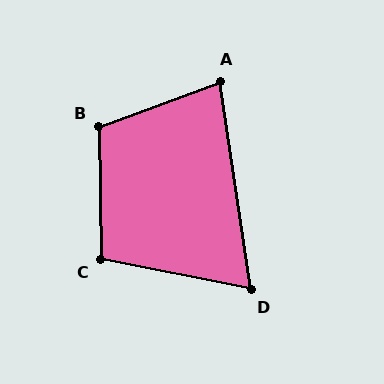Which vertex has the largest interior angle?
B, at approximately 110 degrees.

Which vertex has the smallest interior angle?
D, at approximately 70 degrees.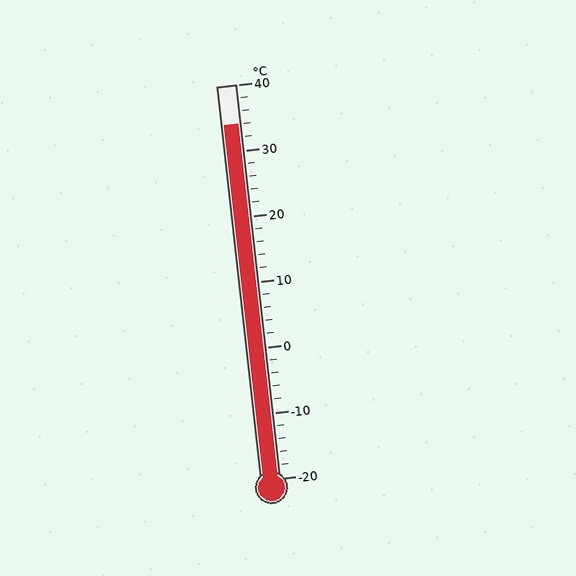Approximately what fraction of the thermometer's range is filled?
The thermometer is filled to approximately 90% of its range.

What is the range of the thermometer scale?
The thermometer scale ranges from -20°C to 40°C.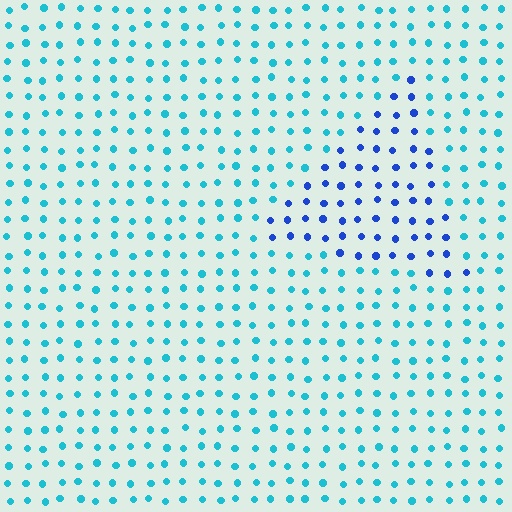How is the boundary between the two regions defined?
The boundary is defined purely by a slight shift in hue (about 41 degrees). Spacing, size, and orientation are identical on both sides.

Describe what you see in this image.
The image is filled with small cyan elements in a uniform arrangement. A triangle-shaped region is visible where the elements are tinted to a slightly different hue, forming a subtle color boundary.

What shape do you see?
I see a triangle.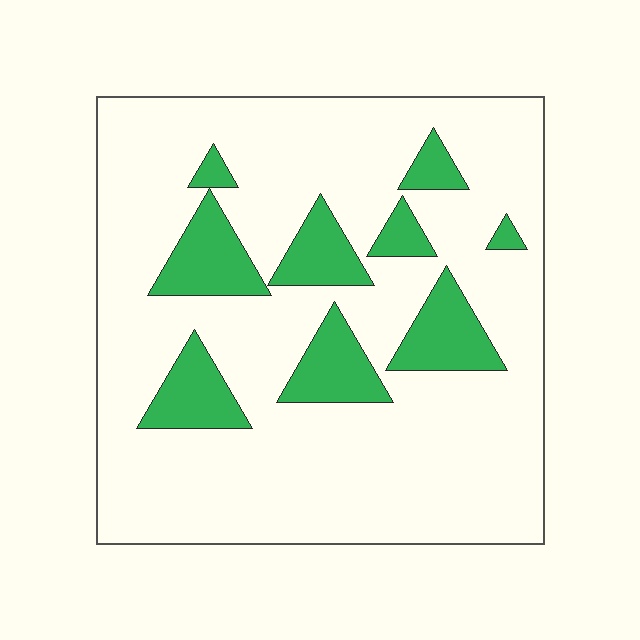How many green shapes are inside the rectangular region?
9.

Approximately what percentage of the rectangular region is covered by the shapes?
Approximately 20%.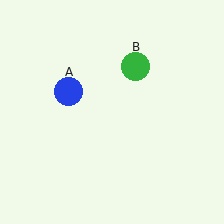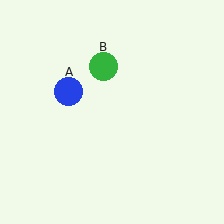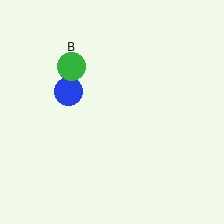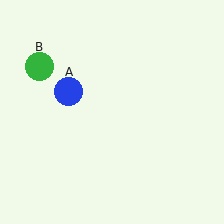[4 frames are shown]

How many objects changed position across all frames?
1 object changed position: green circle (object B).